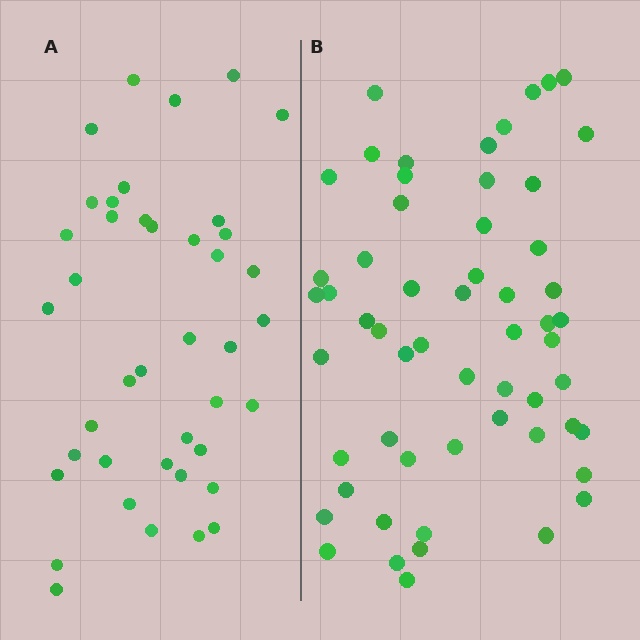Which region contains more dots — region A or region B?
Region B (the right region) has more dots.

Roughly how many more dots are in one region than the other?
Region B has approximately 15 more dots than region A.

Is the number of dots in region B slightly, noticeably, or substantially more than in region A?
Region B has noticeably more, but not dramatically so. The ratio is roughly 1.4 to 1.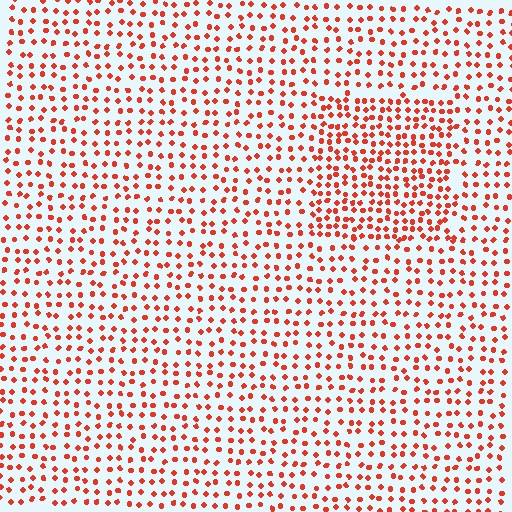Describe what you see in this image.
The image contains small red elements arranged at two different densities. A rectangle-shaped region is visible where the elements are more densely packed than the surrounding area.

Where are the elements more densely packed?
The elements are more densely packed inside the rectangle boundary.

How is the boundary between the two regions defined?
The boundary is defined by a change in element density (approximately 1.6x ratio). All elements are the same color, size, and shape.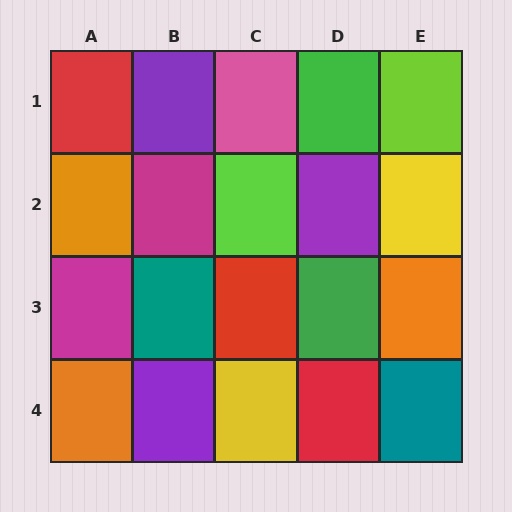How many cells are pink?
1 cell is pink.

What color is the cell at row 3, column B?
Teal.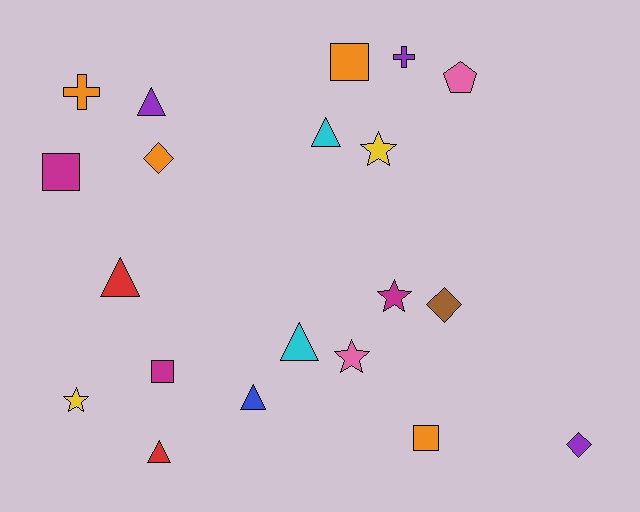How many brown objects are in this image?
There is 1 brown object.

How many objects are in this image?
There are 20 objects.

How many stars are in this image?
There are 4 stars.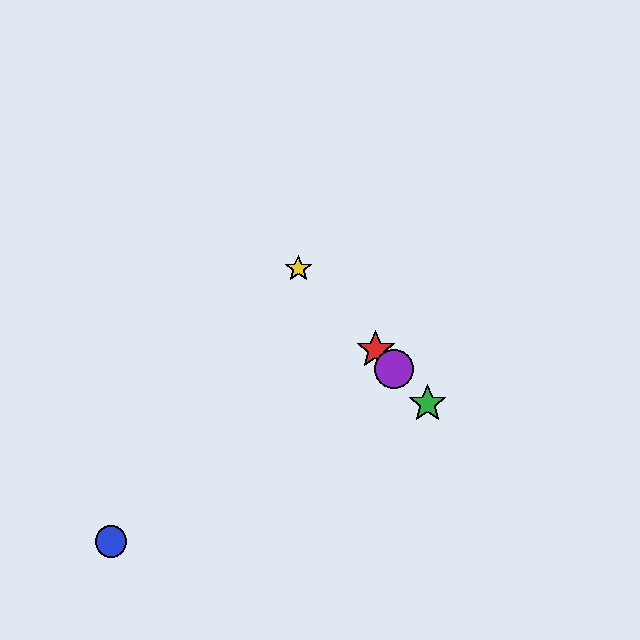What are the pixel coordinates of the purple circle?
The purple circle is at (394, 369).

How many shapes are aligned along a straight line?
4 shapes (the red star, the green star, the yellow star, the purple circle) are aligned along a straight line.